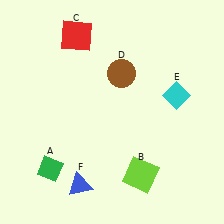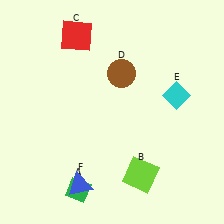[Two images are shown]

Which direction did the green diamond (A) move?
The green diamond (A) moved right.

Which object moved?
The green diamond (A) moved right.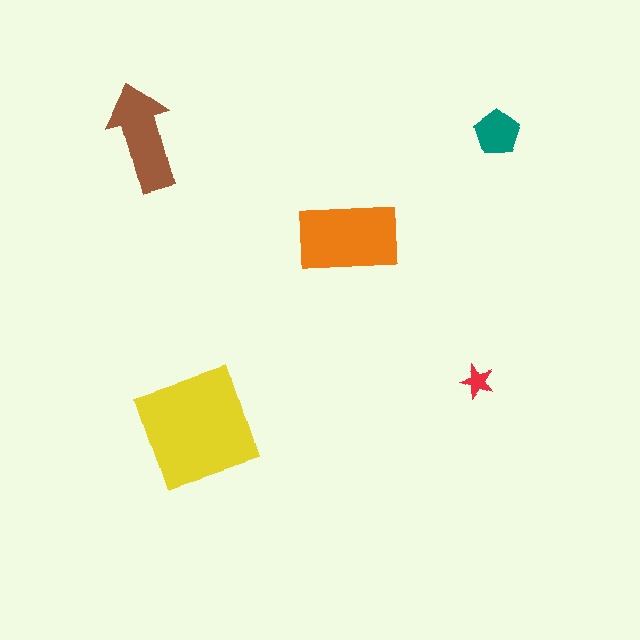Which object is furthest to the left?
The brown arrow is leftmost.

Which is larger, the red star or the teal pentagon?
The teal pentagon.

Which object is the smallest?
The red star.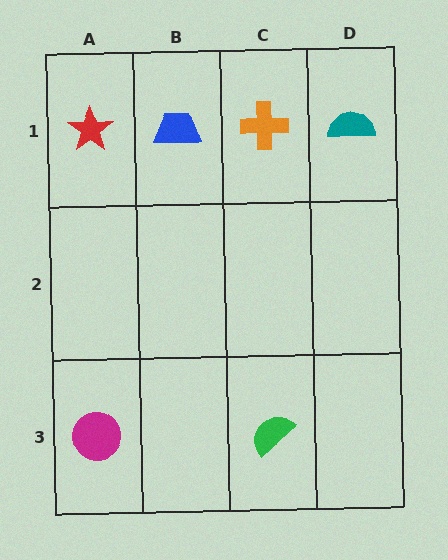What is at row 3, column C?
A green semicircle.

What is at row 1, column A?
A red star.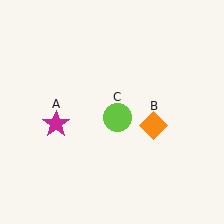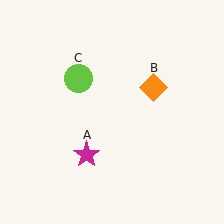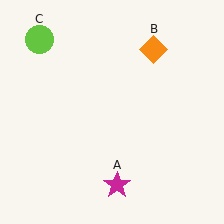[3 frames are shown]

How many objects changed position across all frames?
3 objects changed position: magenta star (object A), orange diamond (object B), lime circle (object C).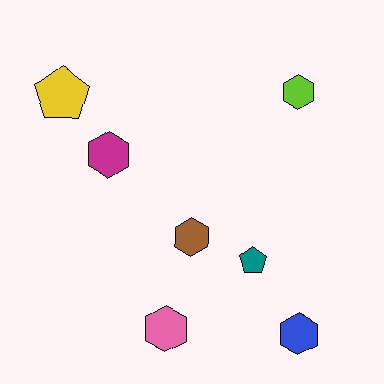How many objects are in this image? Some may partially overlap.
There are 7 objects.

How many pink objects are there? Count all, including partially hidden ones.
There is 1 pink object.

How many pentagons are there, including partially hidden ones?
There are 2 pentagons.